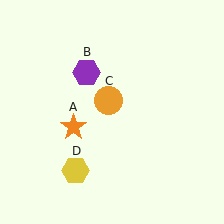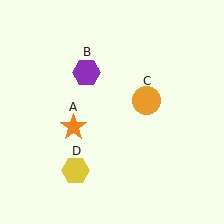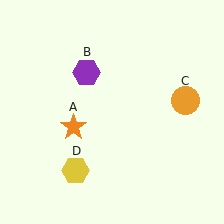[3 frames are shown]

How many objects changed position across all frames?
1 object changed position: orange circle (object C).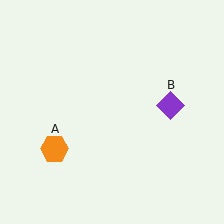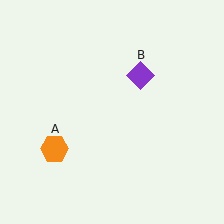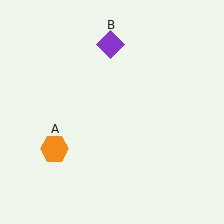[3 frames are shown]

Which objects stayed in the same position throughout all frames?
Orange hexagon (object A) remained stationary.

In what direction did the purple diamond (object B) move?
The purple diamond (object B) moved up and to the left.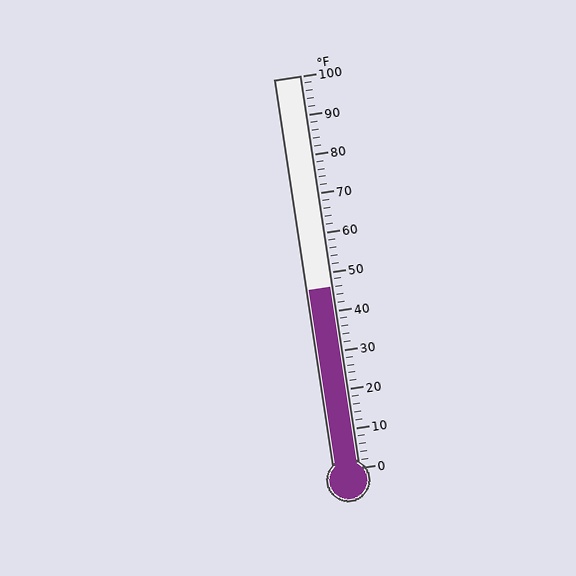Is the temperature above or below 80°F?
The temperature is below 80°F.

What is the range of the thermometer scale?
The thermometer scale ranges from 0°F to 100°F.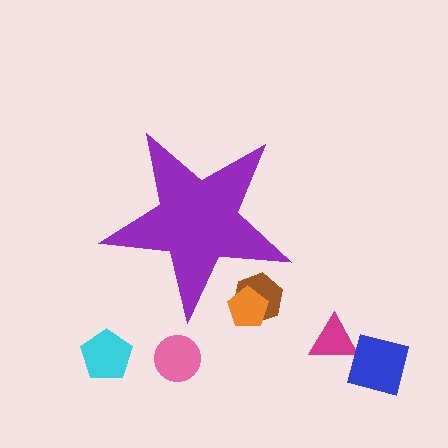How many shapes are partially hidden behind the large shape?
2 shapes are partially hidden.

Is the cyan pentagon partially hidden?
No, the cyan pentagon is fully visible.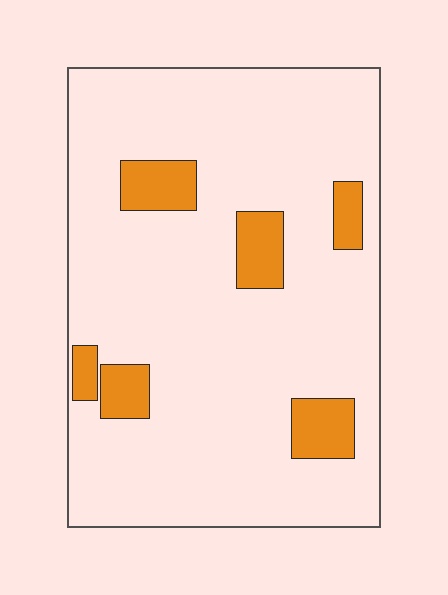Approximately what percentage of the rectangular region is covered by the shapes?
Approximately 10%.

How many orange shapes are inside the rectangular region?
6.